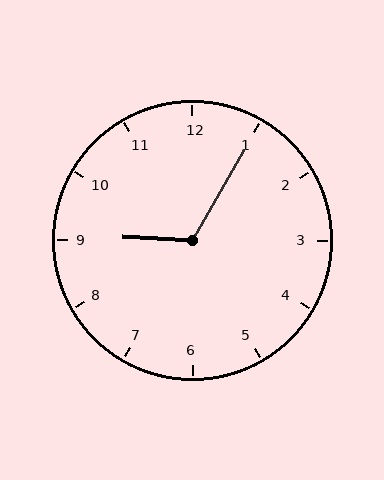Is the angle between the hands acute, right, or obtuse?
It is obtuse.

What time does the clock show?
9:05.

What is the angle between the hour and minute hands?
Approximately 118 degrees.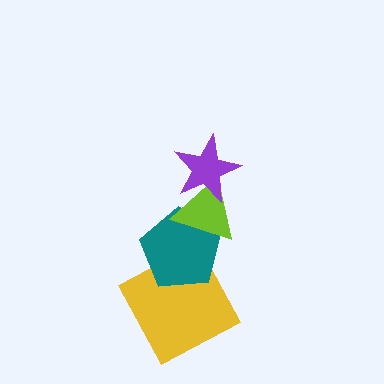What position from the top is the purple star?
The purple star is 1st from the top.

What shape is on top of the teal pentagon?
The lime triangle is on top of the teal pentagon.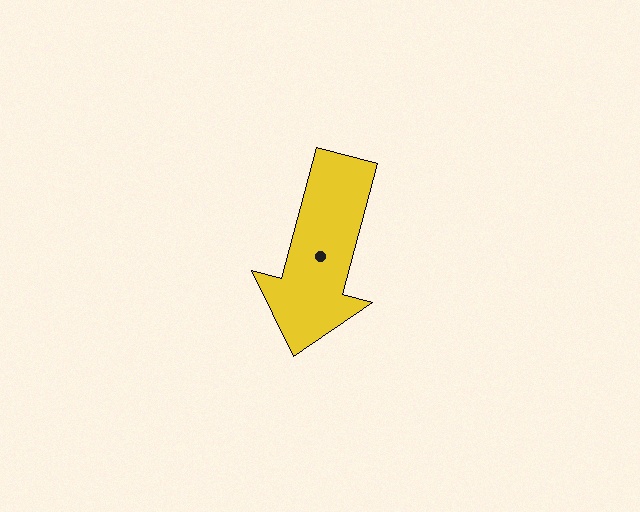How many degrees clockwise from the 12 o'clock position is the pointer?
Approximately 195 degrees.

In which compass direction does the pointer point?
South.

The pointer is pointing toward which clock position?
Roughly 6 o'clock.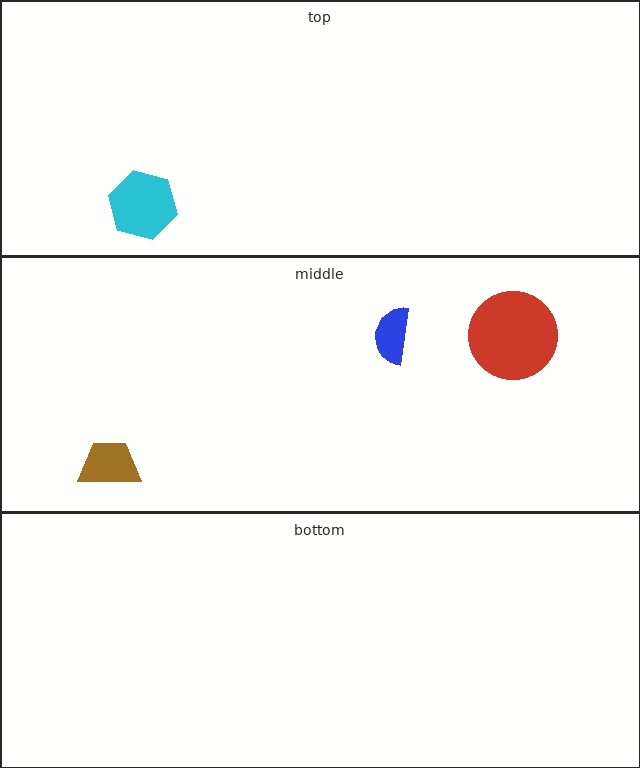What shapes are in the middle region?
The brown trapezoid, the red circle, the blue semicircle.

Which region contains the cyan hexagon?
The top region.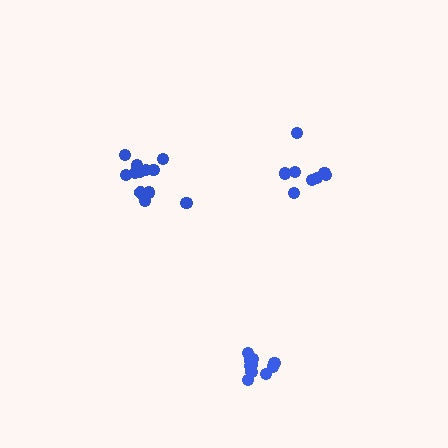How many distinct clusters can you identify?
There are 3 distinct clusters.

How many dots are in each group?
Group 1: 10 dots, Group 2: 12 dots, Group 3: 8 dots (30 total).